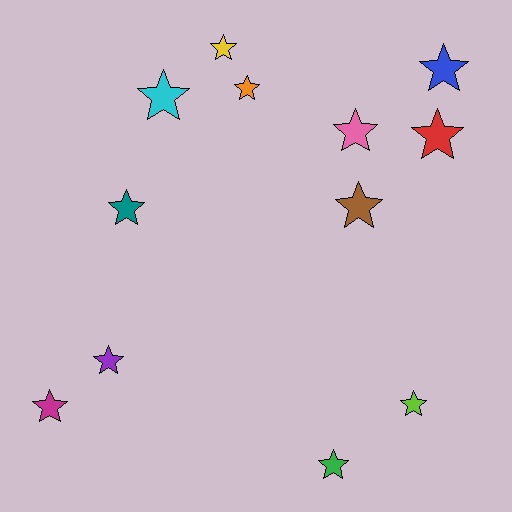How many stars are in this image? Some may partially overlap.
There are 12 stars.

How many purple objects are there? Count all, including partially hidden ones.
There is 1 purple object.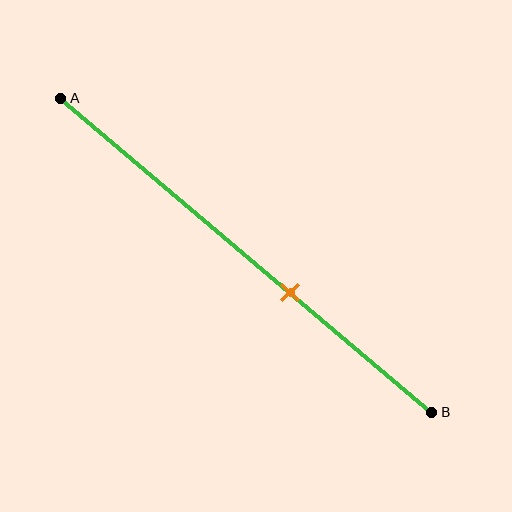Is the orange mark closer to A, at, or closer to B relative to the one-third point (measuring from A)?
The orange mark is closer to point B than the one-third point of segment AB.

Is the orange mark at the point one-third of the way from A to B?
No, the mark is at about 60% from A, not at the 33% one-third point.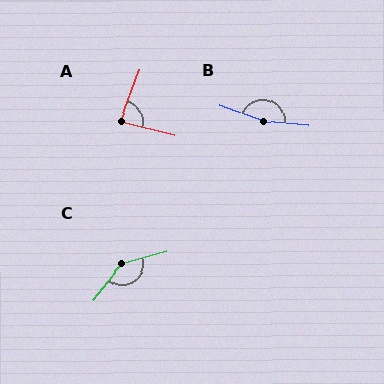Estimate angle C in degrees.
Approximately 143 degrees.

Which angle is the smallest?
A, at approximately 84 degrees.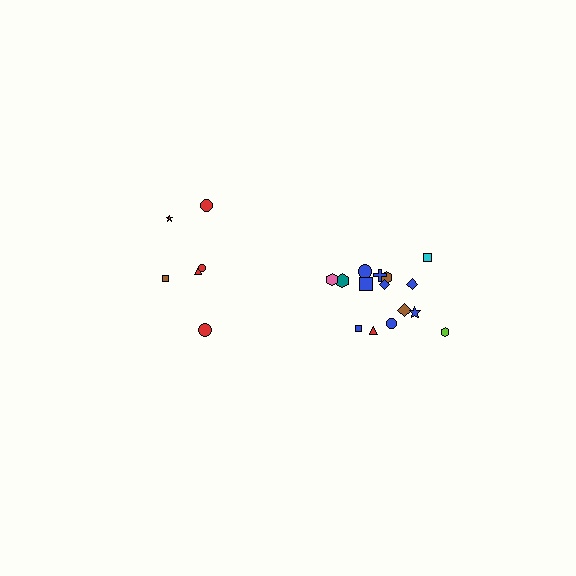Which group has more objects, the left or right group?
The right group.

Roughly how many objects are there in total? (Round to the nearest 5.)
Roughly 20 objects in total.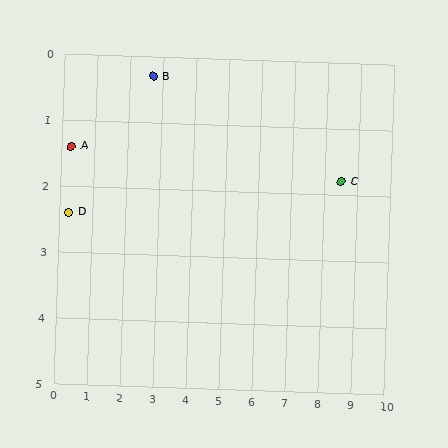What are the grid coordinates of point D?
Point D is at approximately (0.3, 2.4).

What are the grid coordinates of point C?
Point C is at approximately (8.5, 1.8).